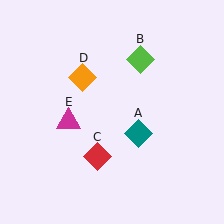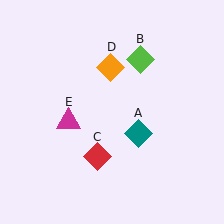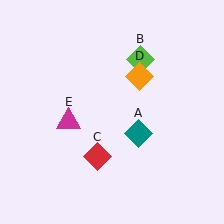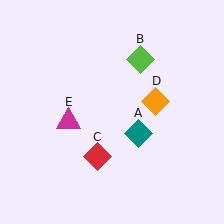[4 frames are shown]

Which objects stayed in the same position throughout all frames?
Teal diamond (object A) and lime diamond (object B) and red diamond (object C) and magenta triangle (object E) remained stationary.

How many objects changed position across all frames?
1 object changed position: orange diamond (object D).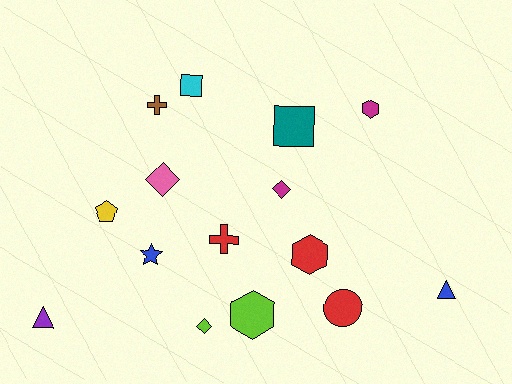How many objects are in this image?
There are 15 objects.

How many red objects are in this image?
There are 3 red objects.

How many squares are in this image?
There are 2 squares.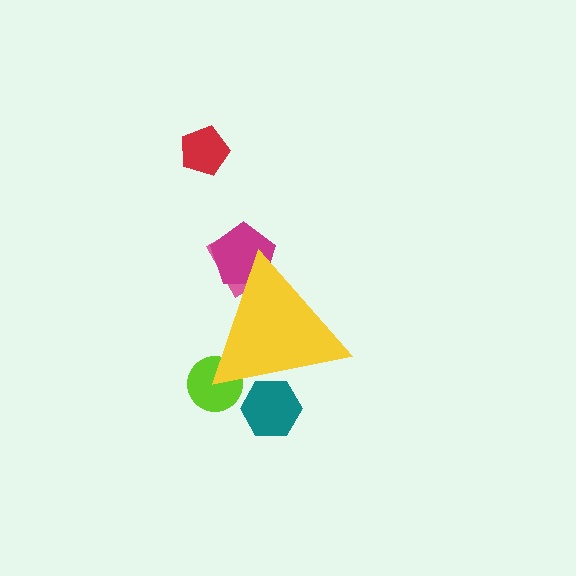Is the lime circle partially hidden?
Yes, the lime circle is partially hidden behind the yellow triangle.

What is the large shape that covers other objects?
A yellow triangle.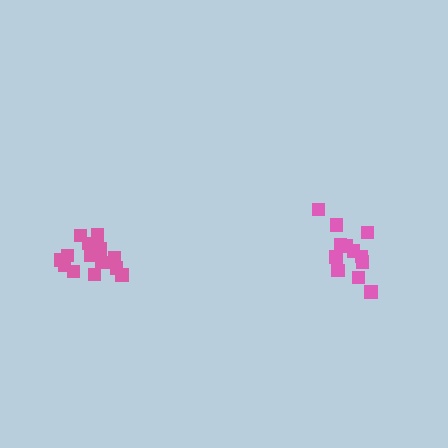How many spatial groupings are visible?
There are 2 spatial groupings.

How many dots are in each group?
Group 1: 12 dots, Group 2: 16 dots (28 total).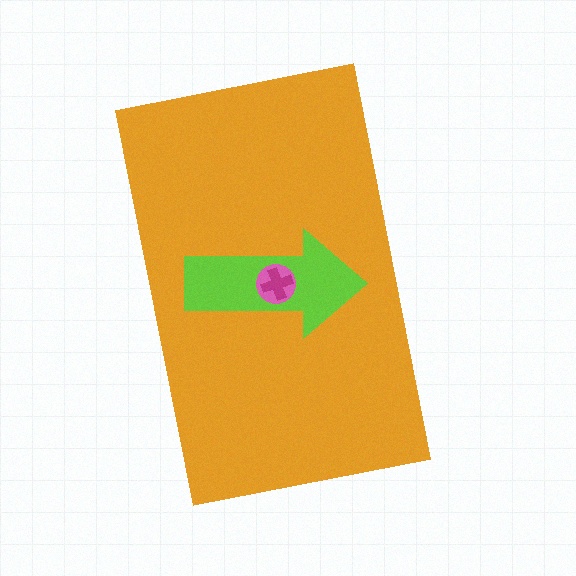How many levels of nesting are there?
4.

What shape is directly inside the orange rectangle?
The lime arrow.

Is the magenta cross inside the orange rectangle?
Yes.